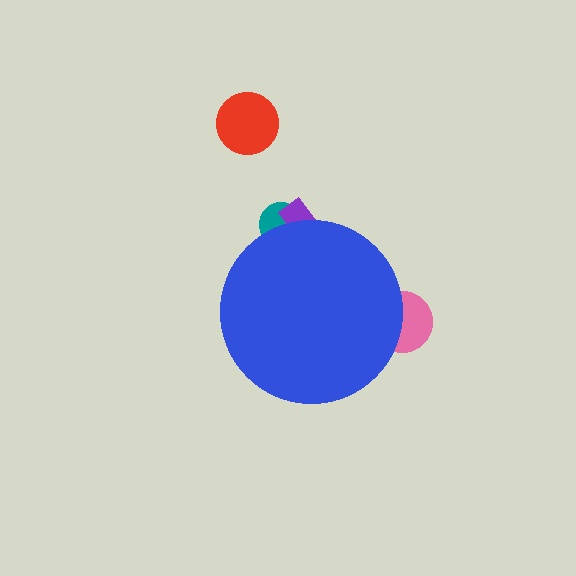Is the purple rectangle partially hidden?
Yes, the purple rectangle is partially hidden behind the blue circle.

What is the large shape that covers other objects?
A blue circle.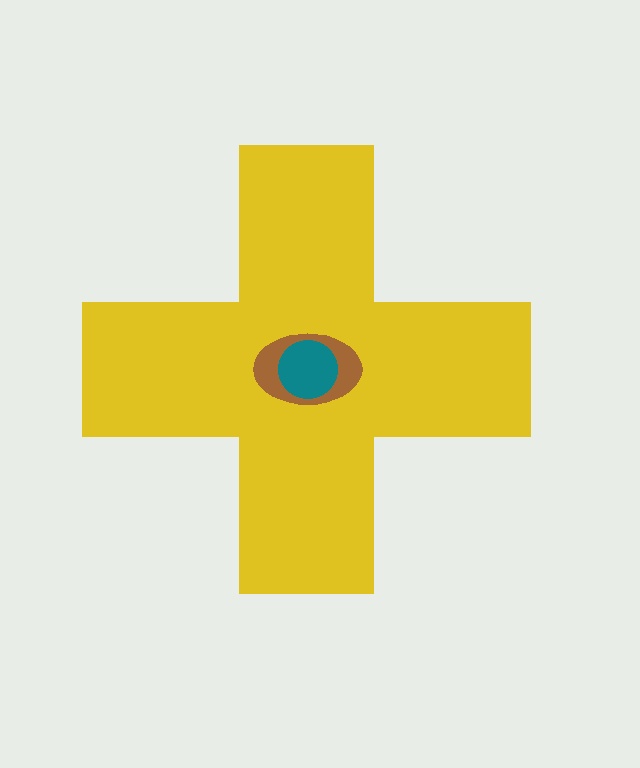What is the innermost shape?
The teal circle.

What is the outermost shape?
The yellow cross.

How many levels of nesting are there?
3.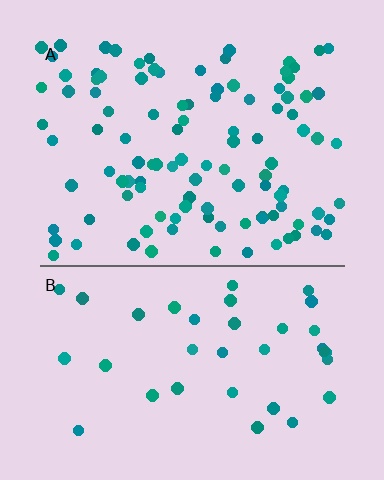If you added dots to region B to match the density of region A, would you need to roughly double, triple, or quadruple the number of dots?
Approximately triple.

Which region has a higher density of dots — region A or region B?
A (the top).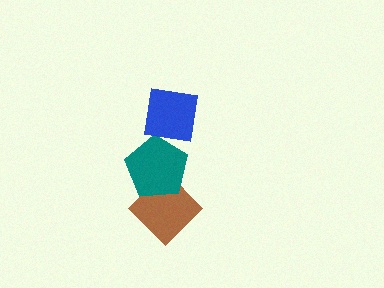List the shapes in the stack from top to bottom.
From top to bottom: the blue square, the teal pentagon, the brown diamond.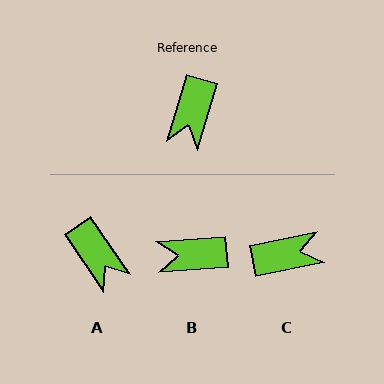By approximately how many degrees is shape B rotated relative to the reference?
Approximately 70 degrees clockwise.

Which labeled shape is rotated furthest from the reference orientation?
C, about 118 degrees away.